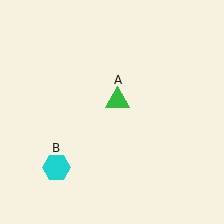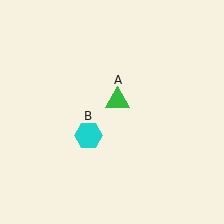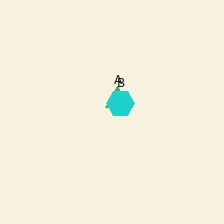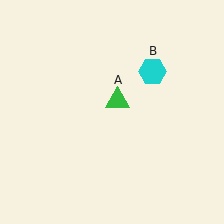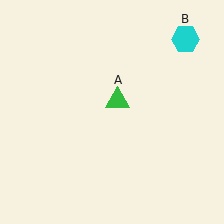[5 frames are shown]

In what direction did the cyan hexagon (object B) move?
The cyan hexagon (object B) moved up and to the right.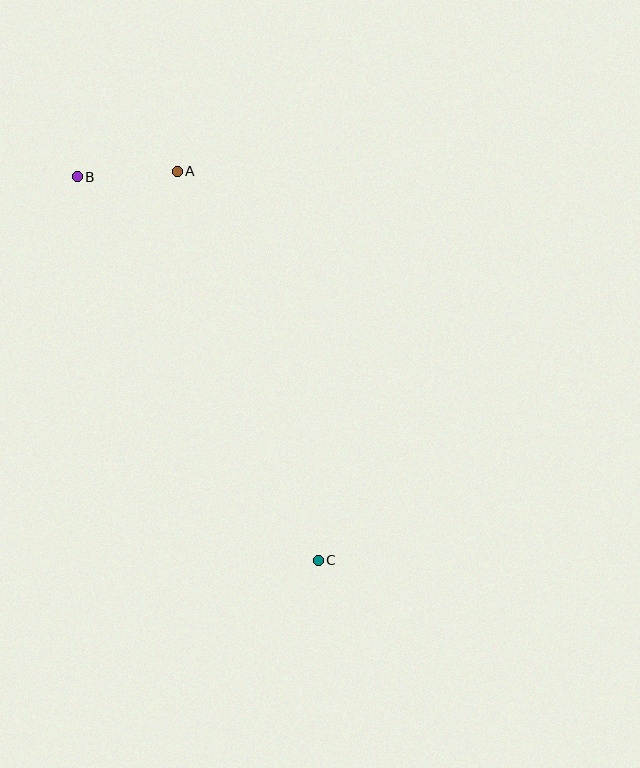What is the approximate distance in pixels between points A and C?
The distance between A and C is approximately 414 pixels.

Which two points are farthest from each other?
Points B and C are farthest from each other.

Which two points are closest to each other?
Points A and B are closest to each other.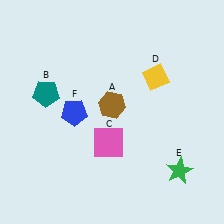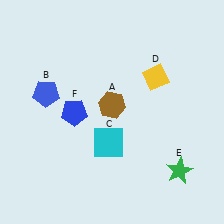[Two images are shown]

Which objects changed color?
B changed from teal to blue. C changed from pink to cyan.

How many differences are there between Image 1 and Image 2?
There are 2 differences between the two images.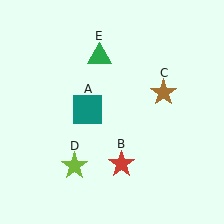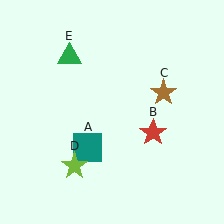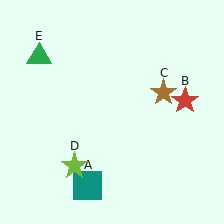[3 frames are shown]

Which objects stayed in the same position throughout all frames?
Brown star (object C) and lime star (object D) remained stationary.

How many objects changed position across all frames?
3 objects changed position: teal square (object A), red star (object B), green triangle (object E).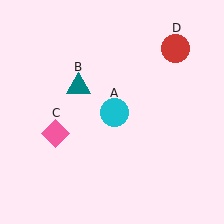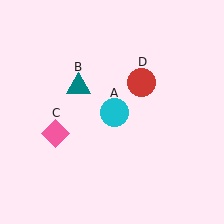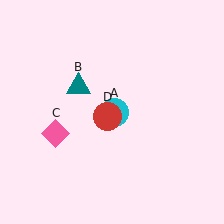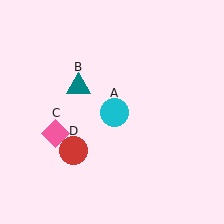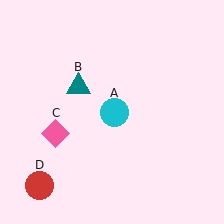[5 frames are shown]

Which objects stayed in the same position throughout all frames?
Cyan circle (object A) and teal triangle (object B) and pink diamond (object C) remained stationary.